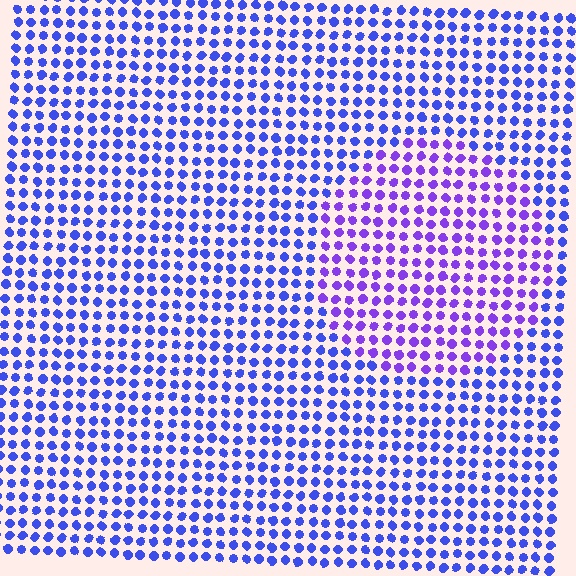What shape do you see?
I see a circle.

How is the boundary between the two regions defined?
The boundary is defined purely by a slight shift in hue (about 32 degrees). Spacing, size, and orientation are identical on both sides.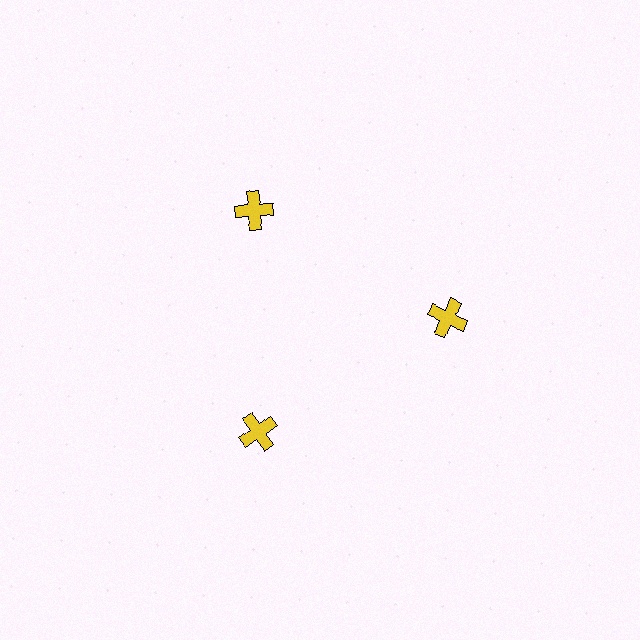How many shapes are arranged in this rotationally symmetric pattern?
There are 3 shapes, arranged in 3 groups of 1.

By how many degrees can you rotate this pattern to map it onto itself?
The pattern maps onto itself every 120 degrees of rotation.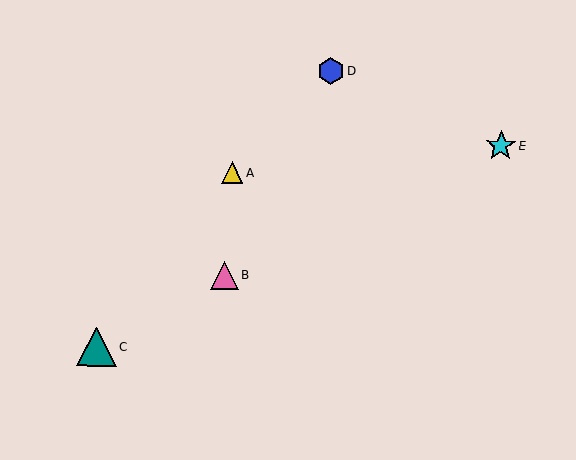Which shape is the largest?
The teal triangle (labeled C) is the largest.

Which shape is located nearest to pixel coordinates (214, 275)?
The pink triangle (labeled B) at (224, 275) is nearest to that location.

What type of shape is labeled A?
Shape A is a yellow triangle.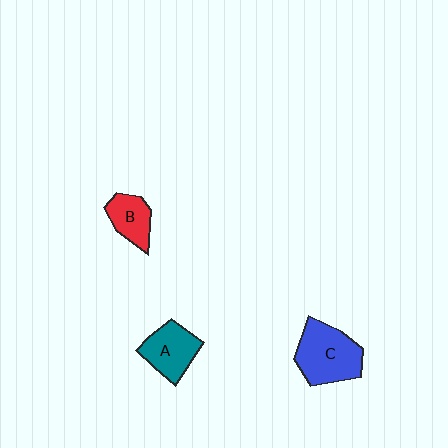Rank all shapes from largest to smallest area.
From largest to smallest: C (blue), A (teal), B (red).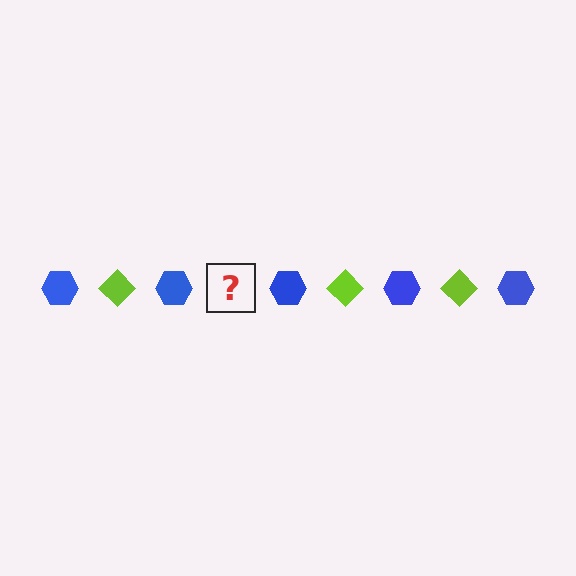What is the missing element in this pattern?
The missing element is a lime diamond.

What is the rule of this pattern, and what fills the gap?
The rule is that the pattern alternates between blue hexagon and lime diamond. The gap should be filled with a lime diamond.